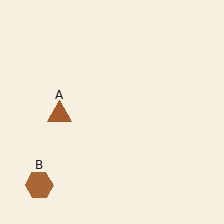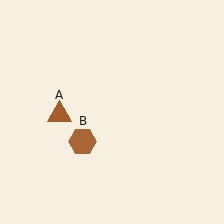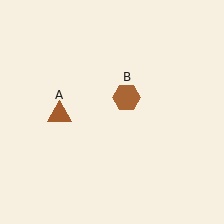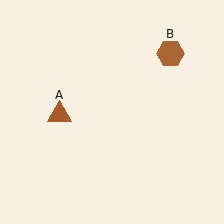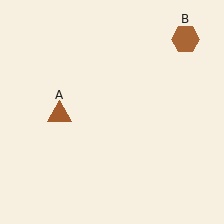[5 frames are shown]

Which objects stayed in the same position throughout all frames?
Brown triangle (object A) remained stationary.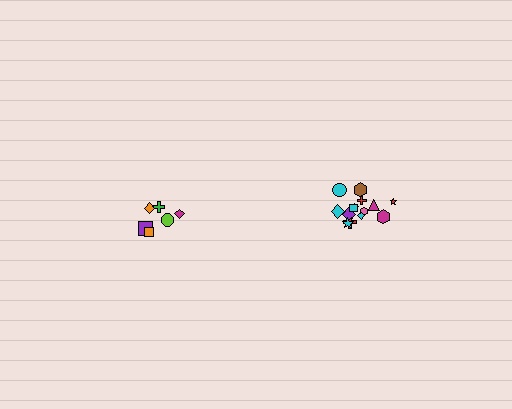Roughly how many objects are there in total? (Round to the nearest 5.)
Roughly 20 objects in total.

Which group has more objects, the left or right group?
The right group.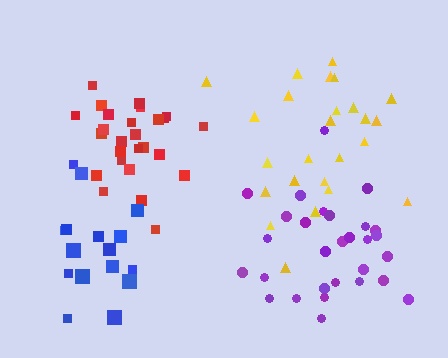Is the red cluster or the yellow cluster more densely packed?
Red.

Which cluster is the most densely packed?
Red.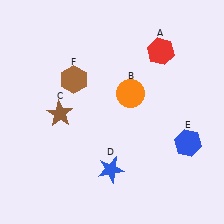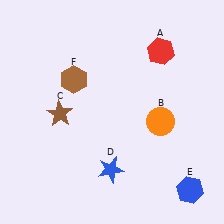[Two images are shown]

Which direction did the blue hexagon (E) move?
The blue hexagon (E) moved down.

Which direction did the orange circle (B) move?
The orange circle (B) moved right.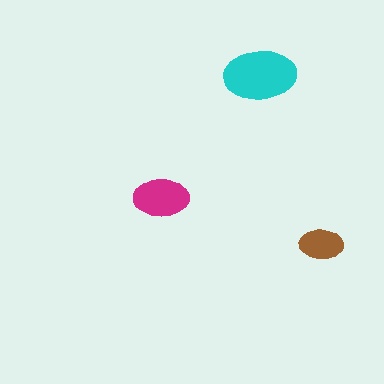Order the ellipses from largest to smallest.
the cyan one, the magenta one, the brown one.